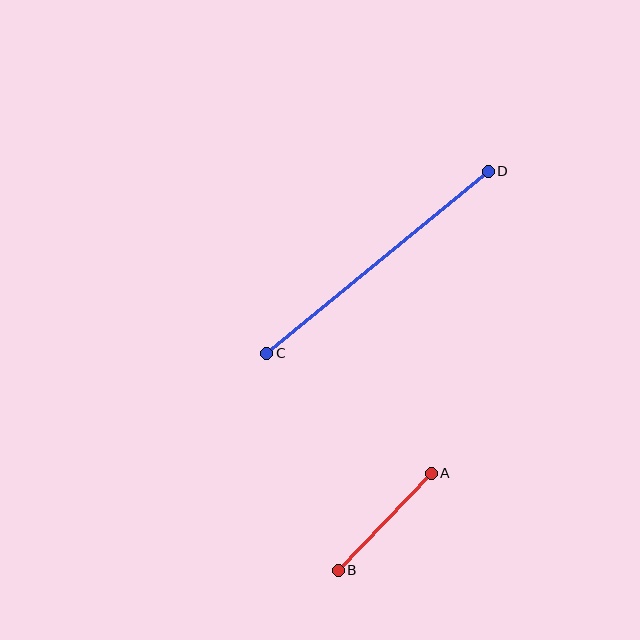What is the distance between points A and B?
The distance is approximately 135 pixels.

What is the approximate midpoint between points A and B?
The midpoint is at approximately (385, 522) pixels.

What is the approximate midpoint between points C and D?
The midpoint is at approximately (377, 262) pixels.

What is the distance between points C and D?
The distance is approximately 287 pixels.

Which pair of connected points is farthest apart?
Points C and D are farthest apart.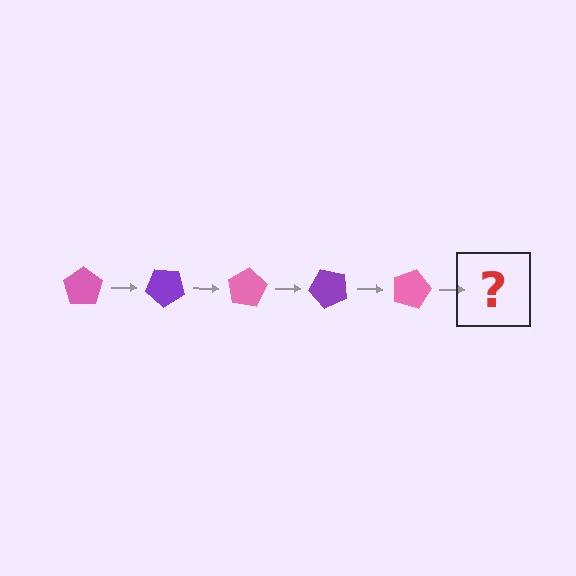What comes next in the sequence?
The next element should be a purple pentagon, rotated 200 degrees from the start.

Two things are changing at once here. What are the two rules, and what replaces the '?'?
The two rules are that it rotates 40 degrees each step and the color cycles through pink and purple. The '?' should be a purple pentagon, rotated 200 degrees from the start.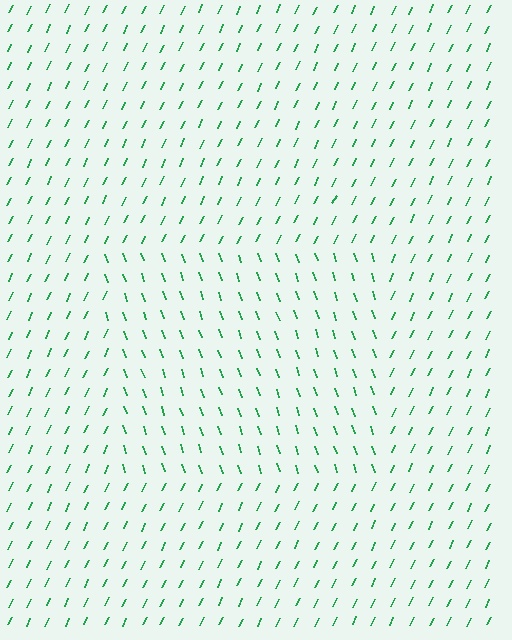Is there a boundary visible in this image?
Yes, there is a texture boundary formed by a change in line orientation.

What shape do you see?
I see a rectangle.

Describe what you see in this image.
The image is filled with small green line segments. A rectangle region in the image has lines oriented differently from the surrounding lines, creating a visible texture boundary.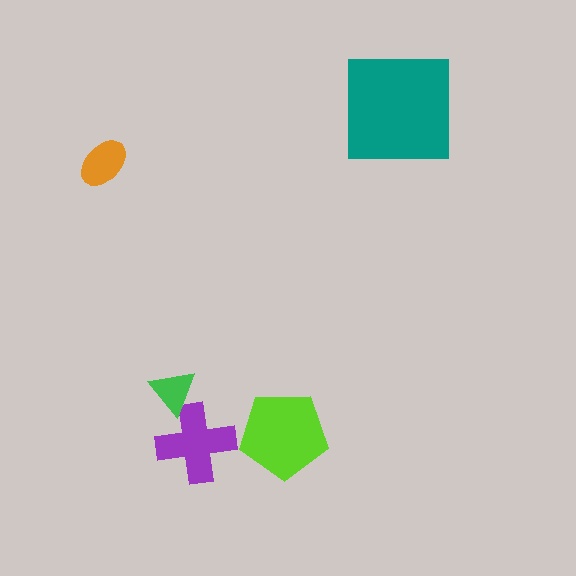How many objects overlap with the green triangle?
1 object overlaps with the green triangle.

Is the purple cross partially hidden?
Yes, it is partially covered by another shape.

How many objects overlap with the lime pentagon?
0 objects overlap with the lime pentagon.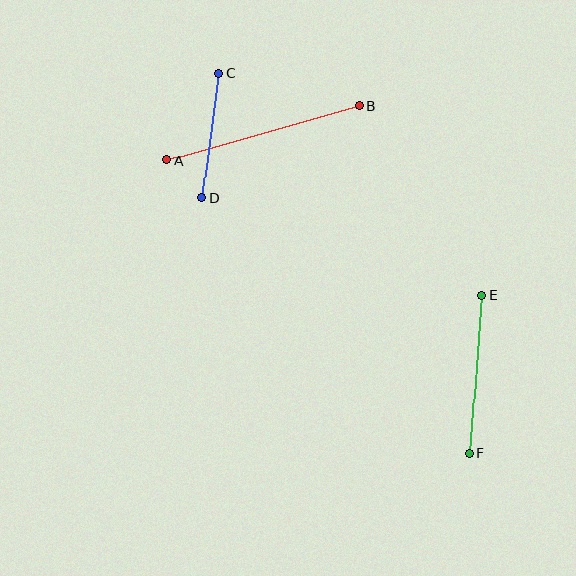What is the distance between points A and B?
The distance is approximately 201 pixels.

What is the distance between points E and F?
The distance is approximately 159 pixels.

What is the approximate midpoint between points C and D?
The midpoint is at approximately (210, 135) pixels.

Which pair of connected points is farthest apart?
Points A and B are farthest apart.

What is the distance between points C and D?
The distance is approximately 125 pixels.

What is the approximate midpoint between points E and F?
The midpoint is at approximately (476, 374) pixels.